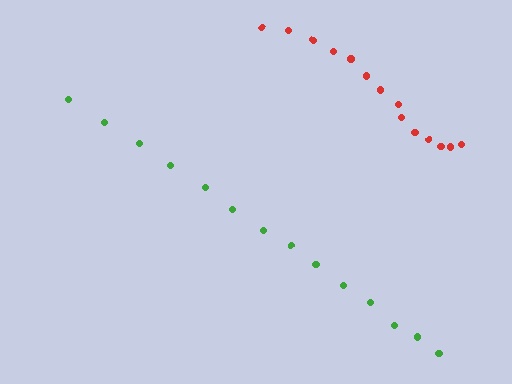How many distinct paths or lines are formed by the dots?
There are 2 distinct paths.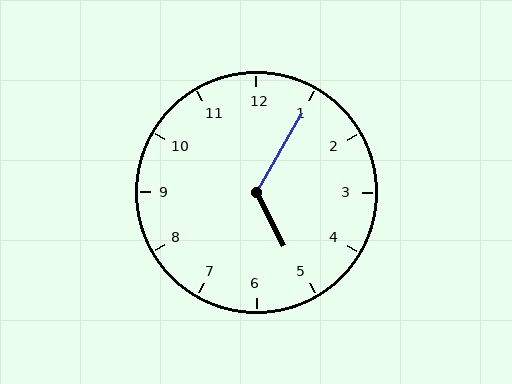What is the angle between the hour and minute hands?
Approximately 122 degrees.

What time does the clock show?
5:05.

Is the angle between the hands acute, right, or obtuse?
It is obtuse.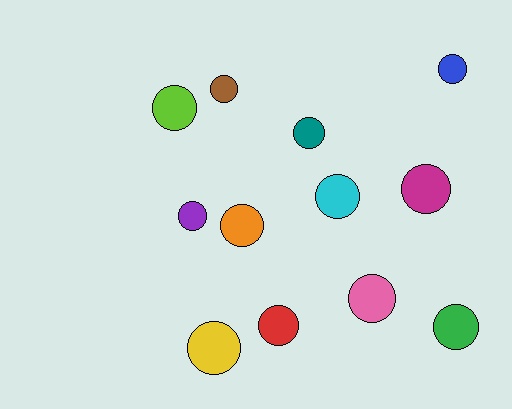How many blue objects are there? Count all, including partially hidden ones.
There is 1 blue object.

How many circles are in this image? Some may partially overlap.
There are 12 circles.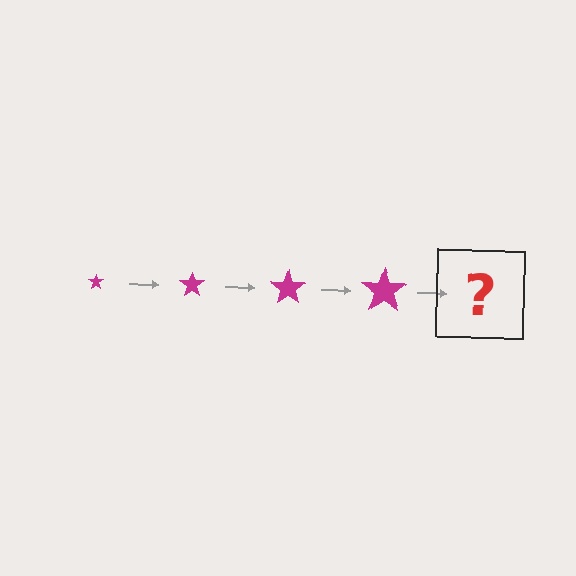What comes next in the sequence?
The next element should be a magenta star, larger than the previous one.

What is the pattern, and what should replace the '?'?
The pattern is that the star gets progressively larger each step. The '?' should be a magenta star, larger than the previous one.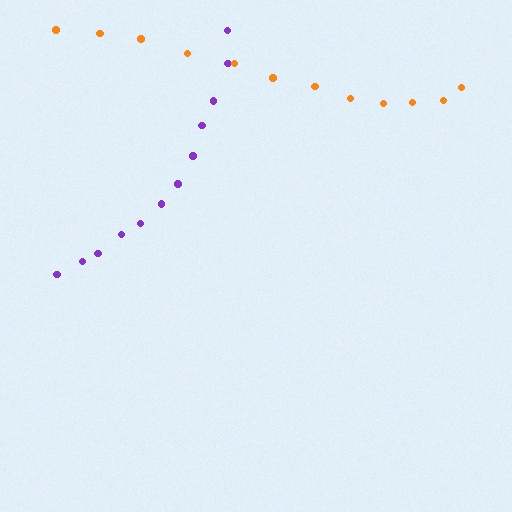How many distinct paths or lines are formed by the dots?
There are 2 distinct paths.